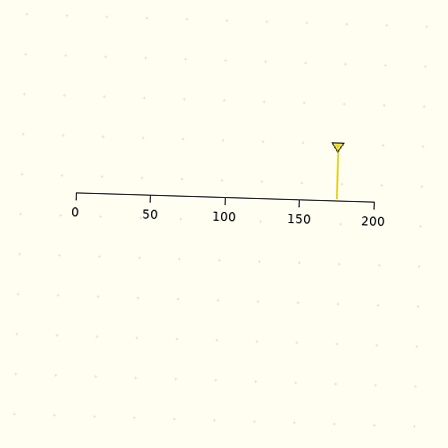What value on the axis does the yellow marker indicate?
The marker indicates approximately 175.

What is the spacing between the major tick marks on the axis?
The major ticks are spaced 50 apart.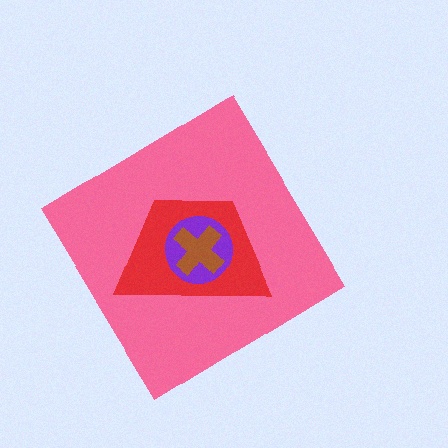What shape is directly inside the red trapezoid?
The purple circle.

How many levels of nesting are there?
4.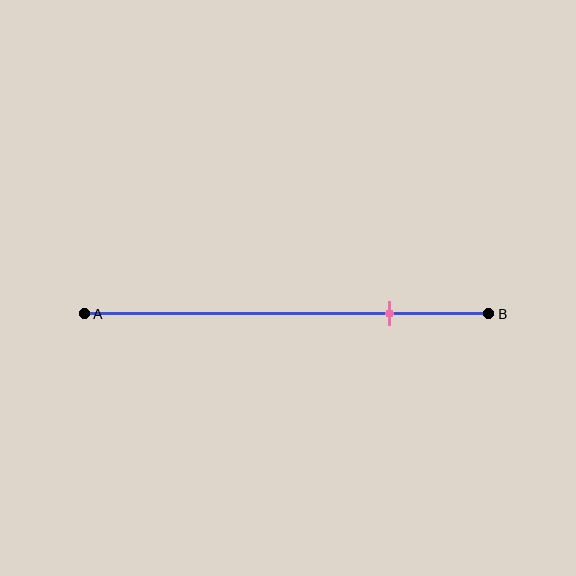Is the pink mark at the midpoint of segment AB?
No, the mark is at about 75% from A, not at the 50% midpoint.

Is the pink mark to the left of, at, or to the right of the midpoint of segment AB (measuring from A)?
The pink mark is to the right of the midpoint of segment AB.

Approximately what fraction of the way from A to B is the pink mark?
The pink mark is approximately 75% of the way from A to B.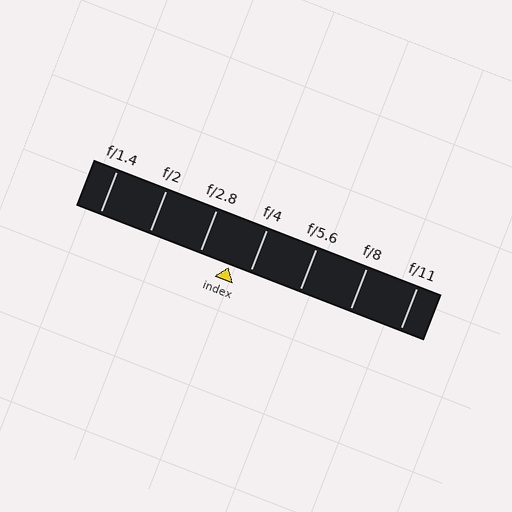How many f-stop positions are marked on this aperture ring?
There are 7 f-stop positions marked.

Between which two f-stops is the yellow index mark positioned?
The index mark is between f/2.8 and f/4.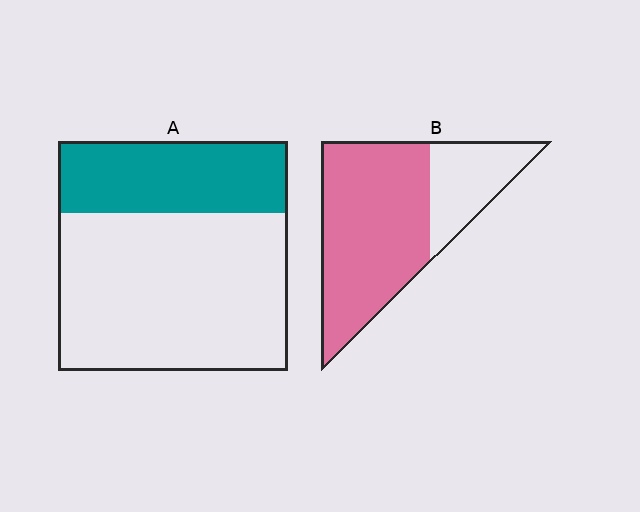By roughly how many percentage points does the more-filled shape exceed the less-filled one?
By roughly 40 percentage points (B over A).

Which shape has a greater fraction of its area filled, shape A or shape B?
Shape B.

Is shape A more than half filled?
No.